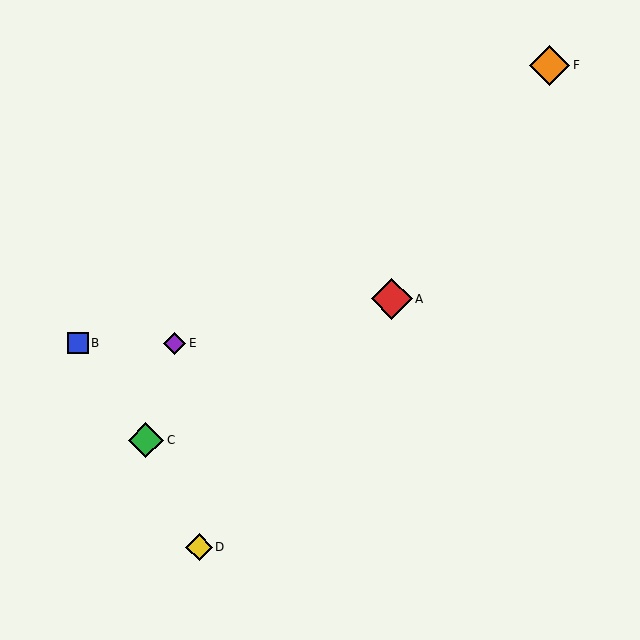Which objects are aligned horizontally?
Objects B, E are aligned horizontally.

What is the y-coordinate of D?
Object D is at y≈547.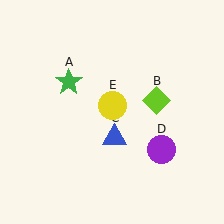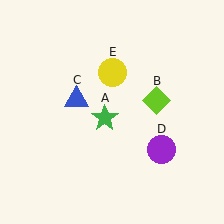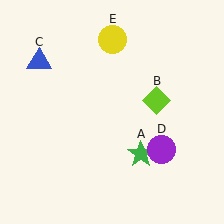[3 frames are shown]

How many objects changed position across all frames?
3 objects changed position: green star (object A), blue triangle (object C), yellow circle (object E).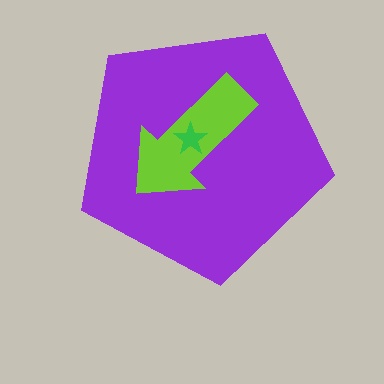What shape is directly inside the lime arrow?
The green star.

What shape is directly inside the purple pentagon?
The lime arrow.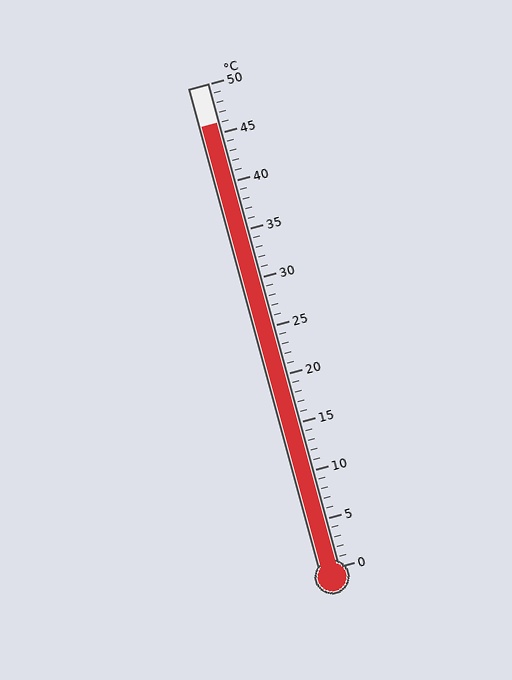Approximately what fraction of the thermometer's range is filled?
The thermometer is filled to approximately 90% of its range.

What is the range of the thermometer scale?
The thermometer scale ranges from 0°C to 50°C.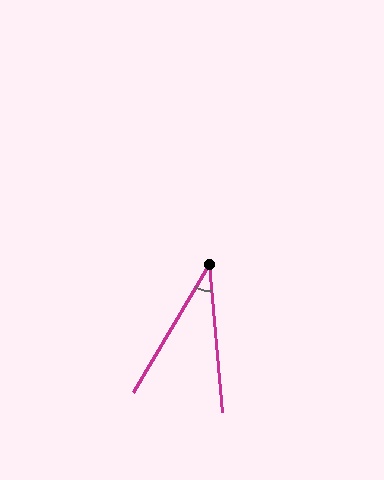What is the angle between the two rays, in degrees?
Approximately 36 degrees.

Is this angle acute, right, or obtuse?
It is acute.